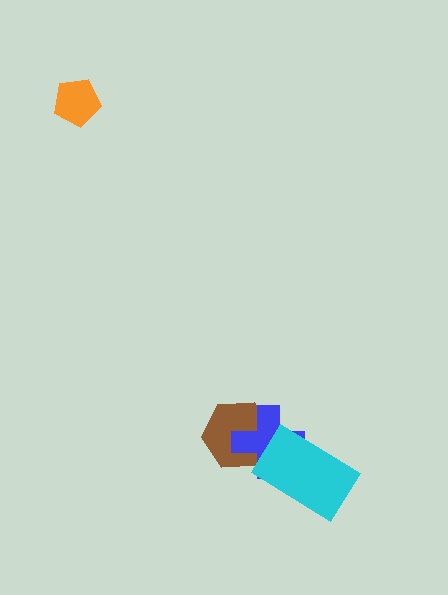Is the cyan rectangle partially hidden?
No, no other shape covers it.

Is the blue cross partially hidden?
Yes, it is partially covered by another shape.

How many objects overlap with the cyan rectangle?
1 object overlaps with the cyan rectangle.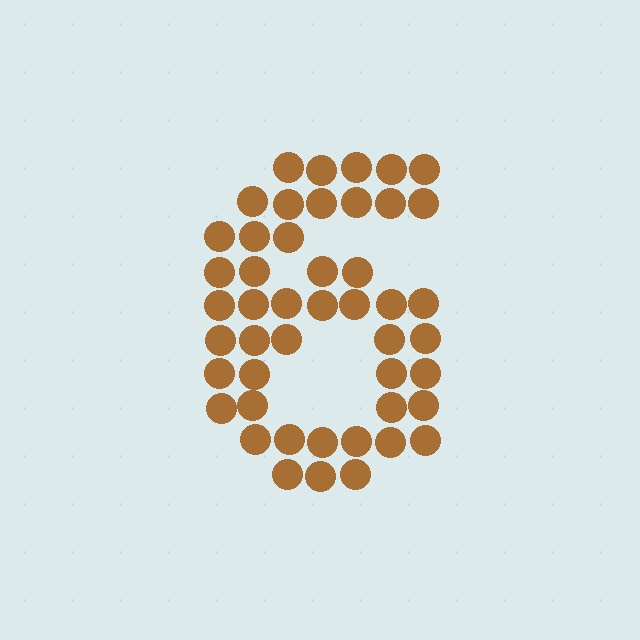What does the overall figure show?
The overall figure shows the digit 6.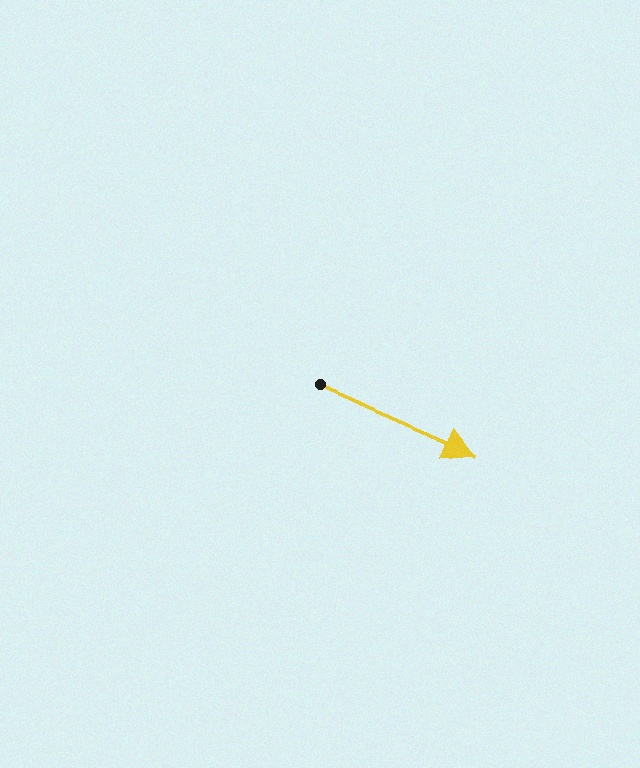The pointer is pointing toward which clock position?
Roughly 4 o'clock.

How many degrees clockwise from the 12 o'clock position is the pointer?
Approximately 114 degrees.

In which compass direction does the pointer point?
Southeast.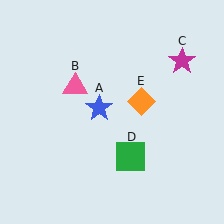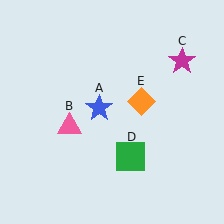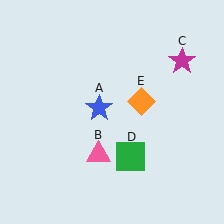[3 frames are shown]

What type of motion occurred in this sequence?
The pink triangle (object B) rotated counterclockwise around the center of the scene.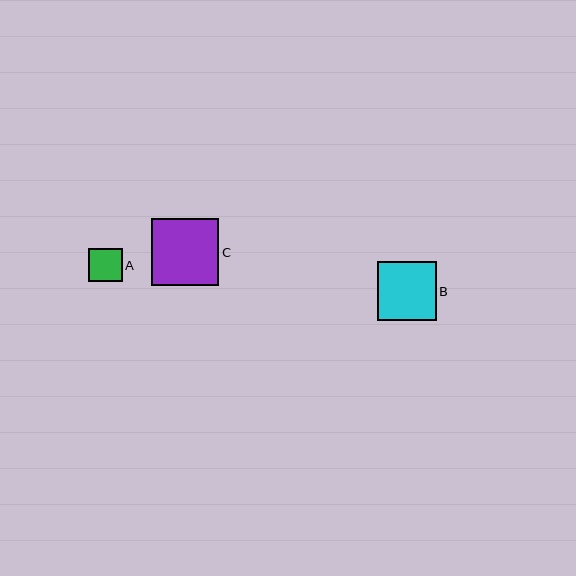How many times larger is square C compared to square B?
Square C is approximately 1.2 times the size of square B.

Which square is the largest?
Square C is the largest with a size of approximately 67 pixels.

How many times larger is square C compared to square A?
Square C is approximately 2.0 times the size of square A.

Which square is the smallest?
Square A is the smallest with a size of approximately 33 pixels.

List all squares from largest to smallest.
From largest to smallest: C, B, A.